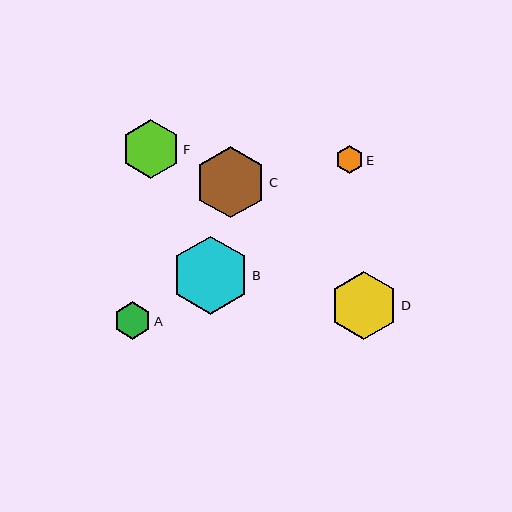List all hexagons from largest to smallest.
From largest to smallest: B, C, D, F, A, E.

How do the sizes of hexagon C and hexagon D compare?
Hexagon C and hexagon D are approximately the same size.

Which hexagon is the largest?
Hexagon B is the largest with a size of approximately 78 pixels.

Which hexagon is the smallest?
Hexagon E is the smallest with a size of approximately 28 pixels.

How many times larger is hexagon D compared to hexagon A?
Hexagon D is approximately 1.8 times the size of hexagon A.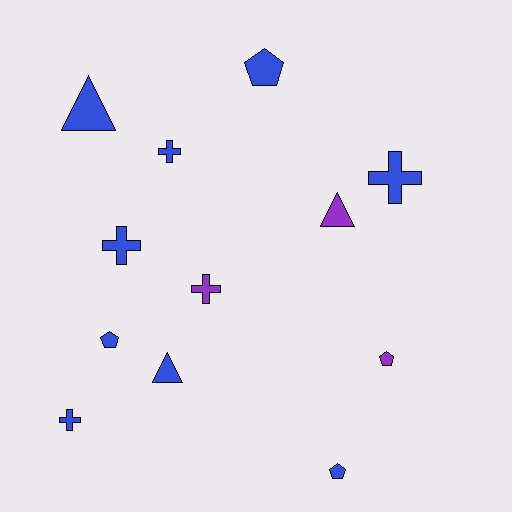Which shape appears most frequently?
Cross, with 5 objects.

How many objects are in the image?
There are 12 objects.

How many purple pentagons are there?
There is 1 purple pentagon.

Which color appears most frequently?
Blue, with 9 objects.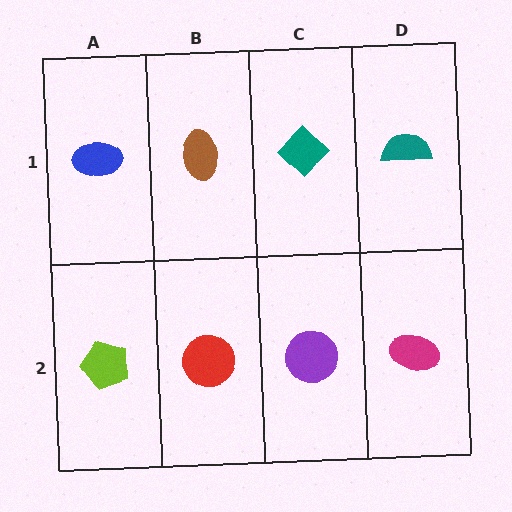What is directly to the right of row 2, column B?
A purple circle.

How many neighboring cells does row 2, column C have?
3.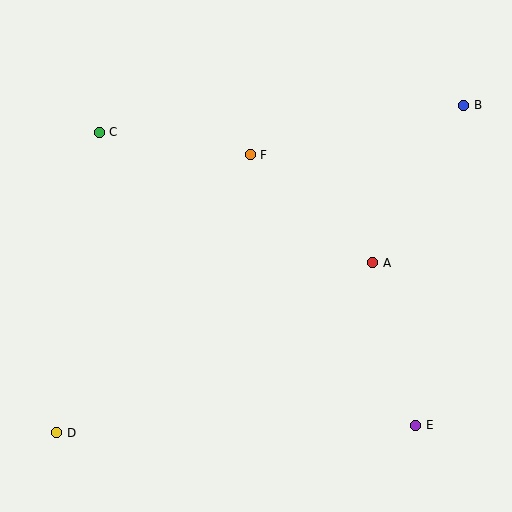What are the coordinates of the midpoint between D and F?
The midpoint between D and F is at (154, 294).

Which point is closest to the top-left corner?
Point C is closest to the top-left corner.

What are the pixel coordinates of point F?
Point F is at (250, 155).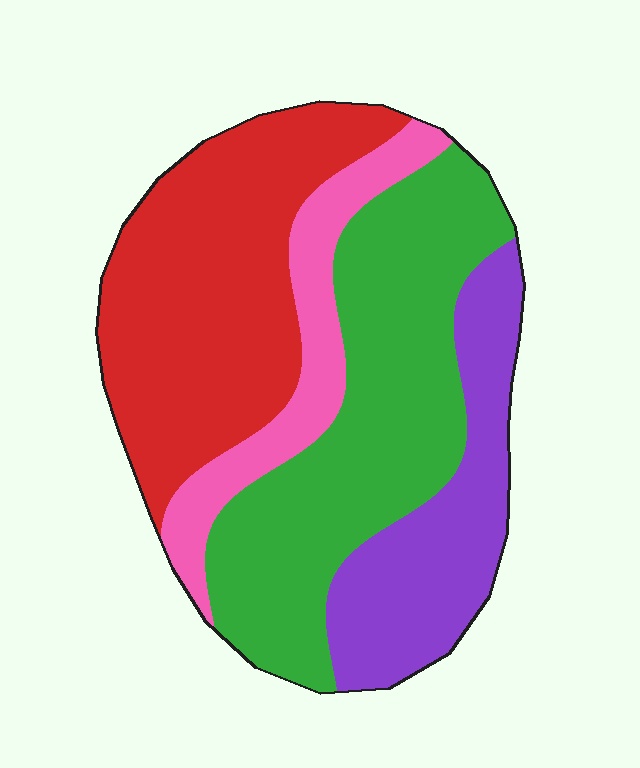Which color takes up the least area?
Pink, at roughly 15%.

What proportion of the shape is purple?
Purple covers roughly 20% of the shape.